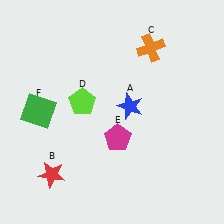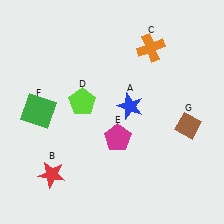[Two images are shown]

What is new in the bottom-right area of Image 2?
A brown diamond (G) was added in the bottom-right area of Image 2.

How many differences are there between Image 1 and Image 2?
There is 1 difference between the two images.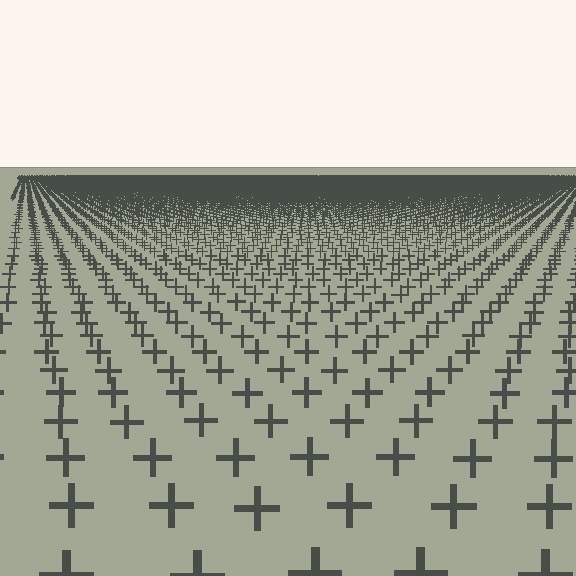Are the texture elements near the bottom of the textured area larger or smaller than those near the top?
Larger. Near the bottom, elements are closer to the viewer and appear at a bigger on-screen size.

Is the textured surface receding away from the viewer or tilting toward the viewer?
The surface is receding away from the viewer. Texture elements get smaller and denser toward the top.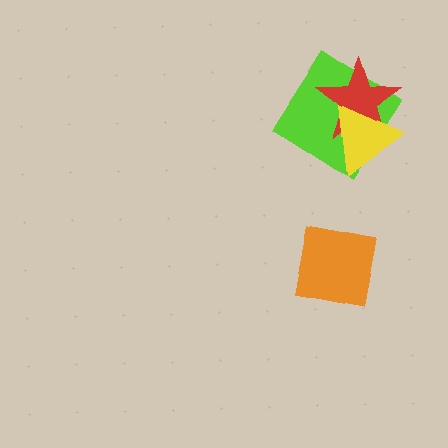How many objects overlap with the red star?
2 objects overlap with the red star.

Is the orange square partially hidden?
No, no other shape covers it.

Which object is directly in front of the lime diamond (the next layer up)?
The red star is directly in front of the lime diamond.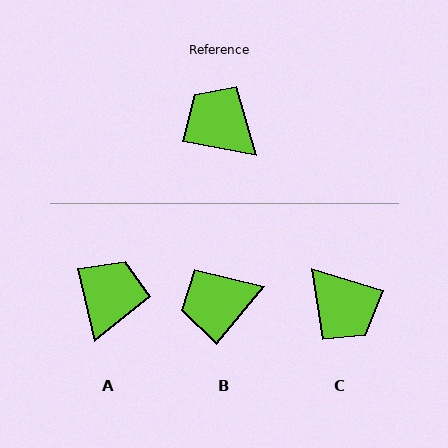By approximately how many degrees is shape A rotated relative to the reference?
Approximately 67 degrees clockwise.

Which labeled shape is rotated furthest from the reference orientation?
C, about 174 degrees away.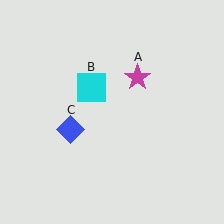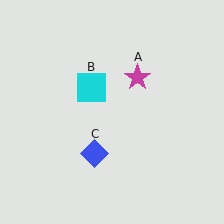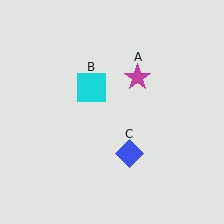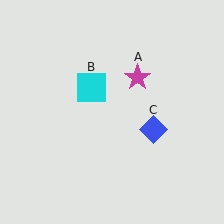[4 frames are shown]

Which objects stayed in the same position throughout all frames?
Magenta star (object A) and cyan square (object B) remained stationary.